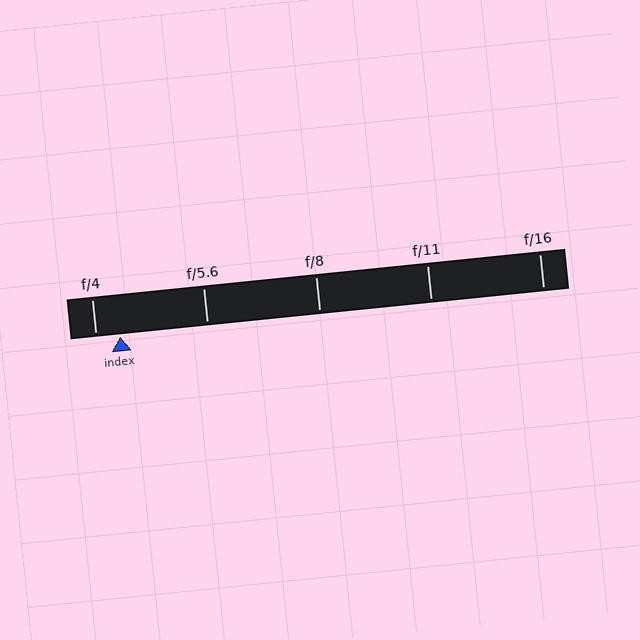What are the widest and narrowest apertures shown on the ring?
The widest aperture shown is f/4 and the narrowest is f/16.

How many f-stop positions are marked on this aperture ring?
There are 5 f-stop positions marked.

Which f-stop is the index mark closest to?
The index mark is closest to f/4.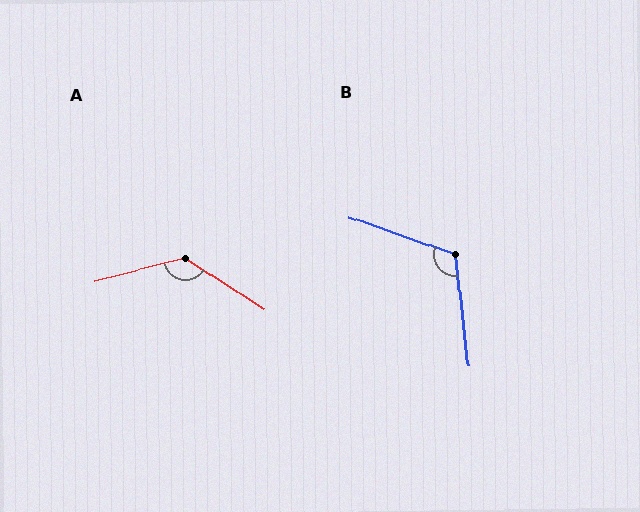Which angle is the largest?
A, at approximately 132 degrees.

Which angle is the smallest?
B, at approximately 116 degrees.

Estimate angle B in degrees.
Approximately 116 degrees.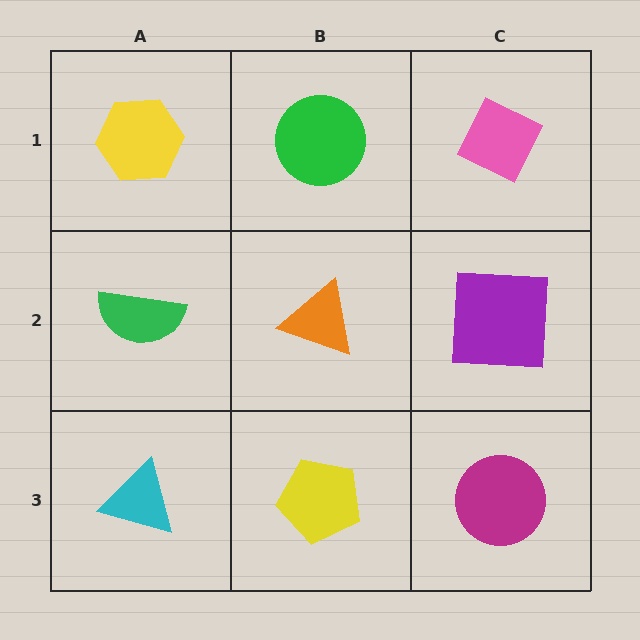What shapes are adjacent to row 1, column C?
A purple square (row 2, column C), a green circle (row 1, column B).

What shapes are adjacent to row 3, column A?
A green semicircle (row 2, column A), a yellow pentagon (row 3, column B).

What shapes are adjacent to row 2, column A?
A yellow hexagon (row 1, column A), a cyan triangle (row 3, column A), an orange triangle (row 2, column B).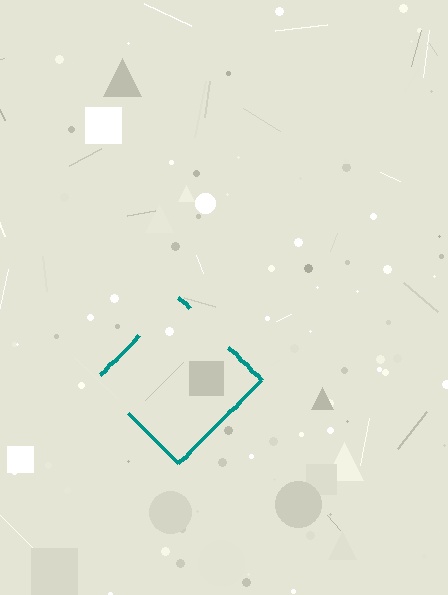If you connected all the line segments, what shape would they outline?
They would outline a diamond.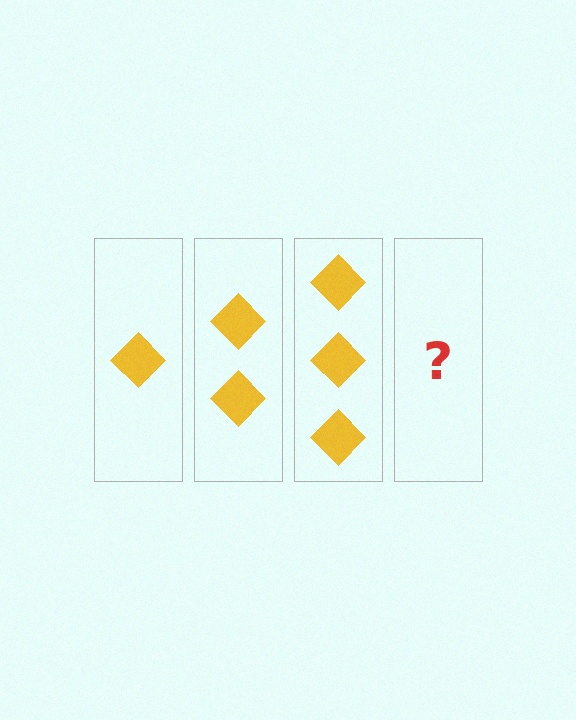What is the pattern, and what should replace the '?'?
The pattern is that each step adds one more diamond. The '?' should be 4 diamonds.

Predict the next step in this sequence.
The next step is 4 diamonds.